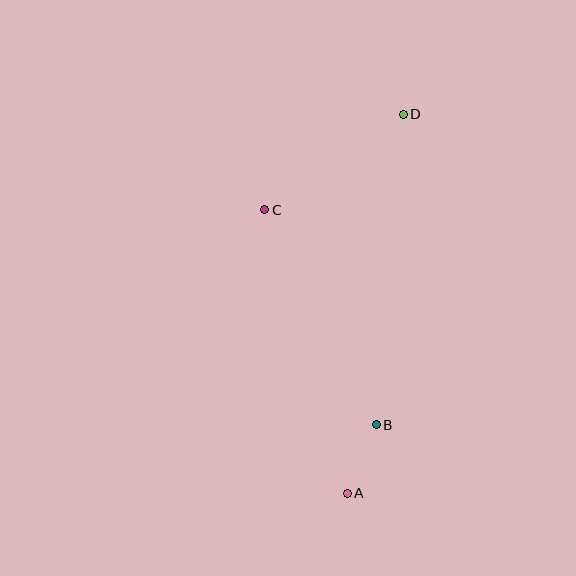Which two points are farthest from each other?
Points A and D are farthest from each other.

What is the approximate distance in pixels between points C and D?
The distance between C and D is approximately 168 pixels.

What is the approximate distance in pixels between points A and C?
The distance between A and C is approximately 295 pixels.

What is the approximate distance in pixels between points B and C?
The distance between B and C is approximately 242 pixels.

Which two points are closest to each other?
Points A and B are closest to each other.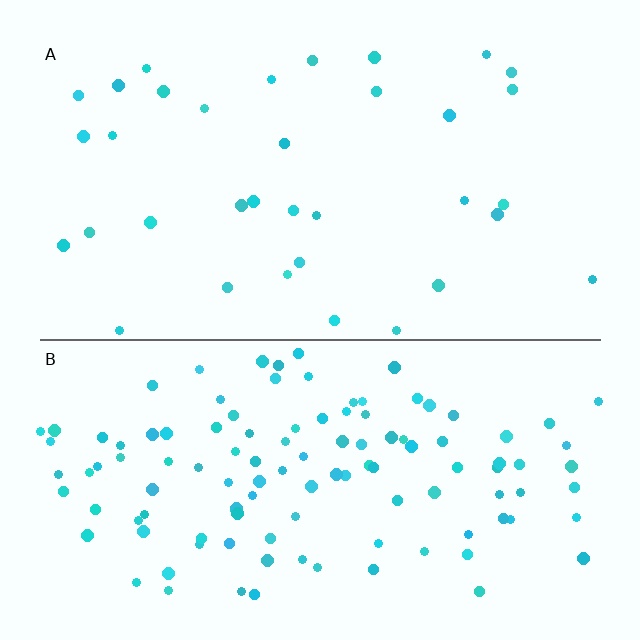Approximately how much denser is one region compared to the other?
Approximately 3.4× — region B over region A.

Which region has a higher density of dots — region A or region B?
B (the bottom).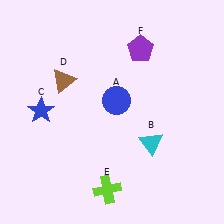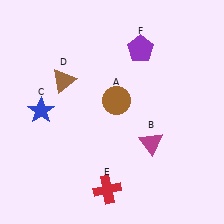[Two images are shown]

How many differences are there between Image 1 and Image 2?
There are 3 differences between the two images.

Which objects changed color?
A changed from blue to brown. B changed from cyan to magenta. E changed from lime to red.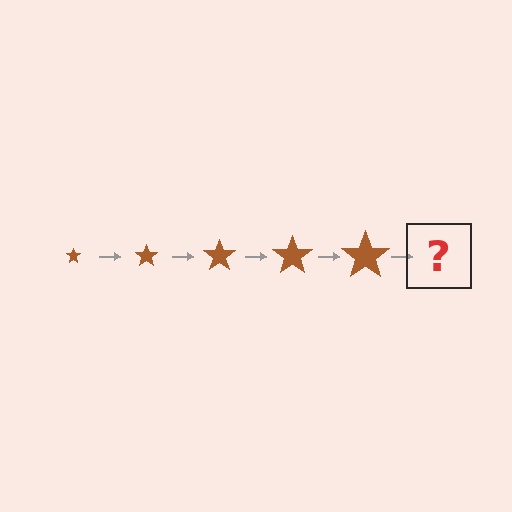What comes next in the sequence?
The next element should be a brown star, larger than the previous one.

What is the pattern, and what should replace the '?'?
The pattern is that the star gets progressively larger each step. The '?' should be a brown star, larger than the previous one.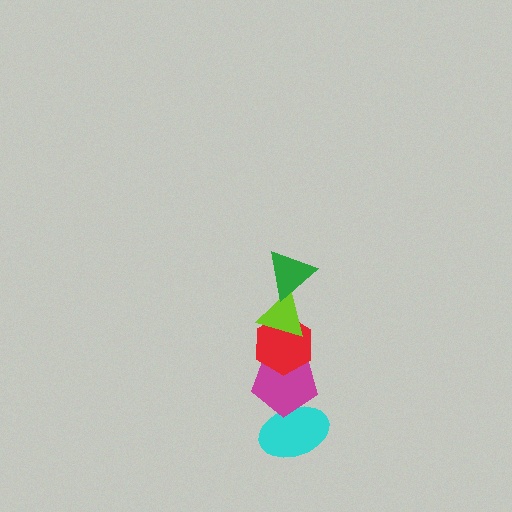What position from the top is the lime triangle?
The lime triangle is 2nd from the top.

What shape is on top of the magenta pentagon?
The red hexagon is on top of the magenta pentagon.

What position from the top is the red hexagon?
The red hexagon is 3rd from the top.